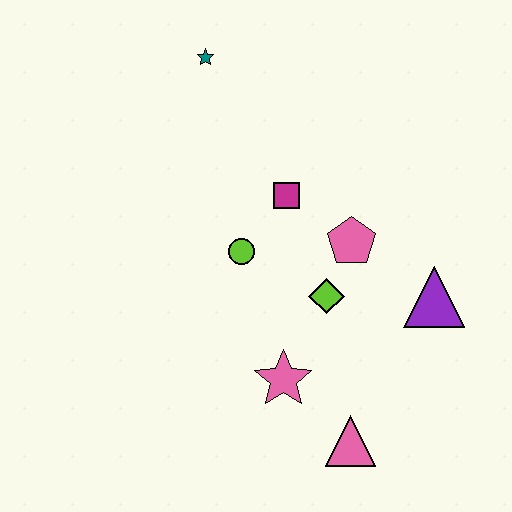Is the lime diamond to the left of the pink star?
No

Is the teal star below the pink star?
No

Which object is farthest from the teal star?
The pink triangle is farthest from the teal star.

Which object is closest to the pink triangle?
The pink star is closest to the pink triangle.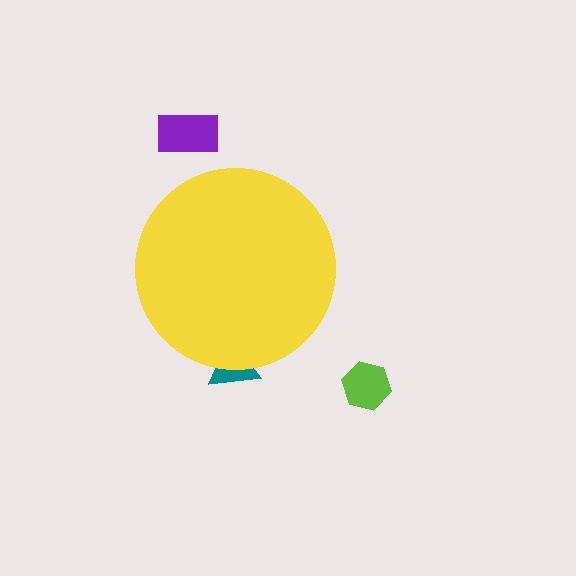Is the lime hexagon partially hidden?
No, the lime hexagon is fully visible.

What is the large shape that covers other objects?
A yellow circle.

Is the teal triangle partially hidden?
Yes, the teal triangle is partially hidden behind the yellow circle.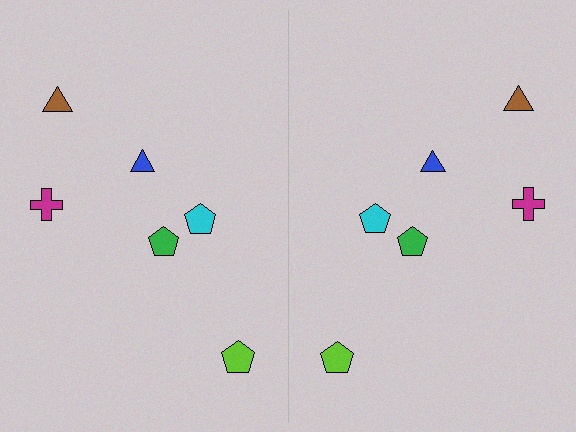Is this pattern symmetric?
Yes, this pattern has bilateral (reflection) symmetry.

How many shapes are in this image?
There are 12 shapes in this image.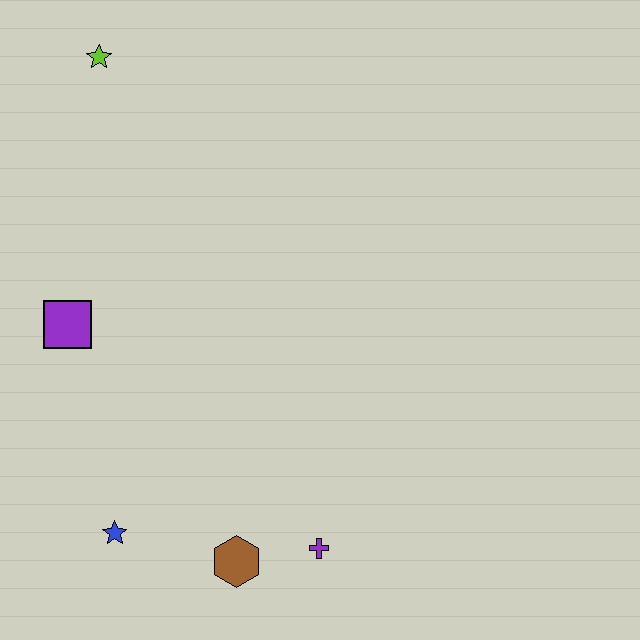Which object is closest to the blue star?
The brown hexagon is closest to the blue star.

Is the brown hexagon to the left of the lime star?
No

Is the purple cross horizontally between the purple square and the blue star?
No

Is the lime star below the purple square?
No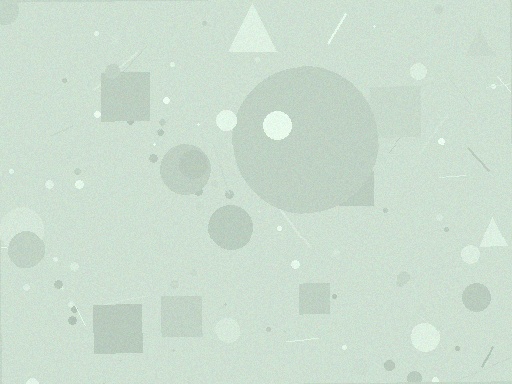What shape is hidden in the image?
A circle is hidden in the image.